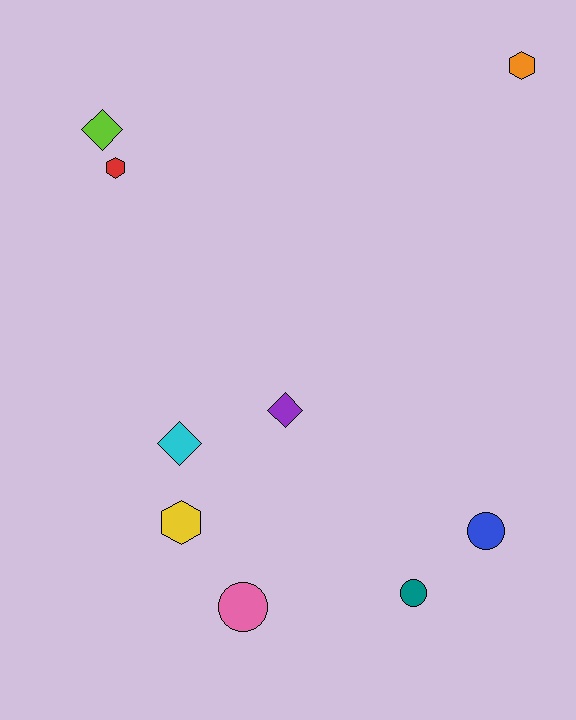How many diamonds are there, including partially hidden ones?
There are 3 diamonds.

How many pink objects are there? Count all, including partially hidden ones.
There is 1 pink object.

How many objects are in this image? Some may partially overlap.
There are 9 objects.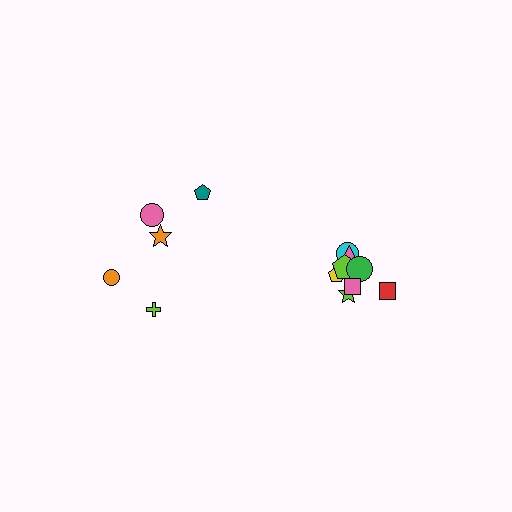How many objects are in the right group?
There are 8 objects.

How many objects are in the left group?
There are 5 objects.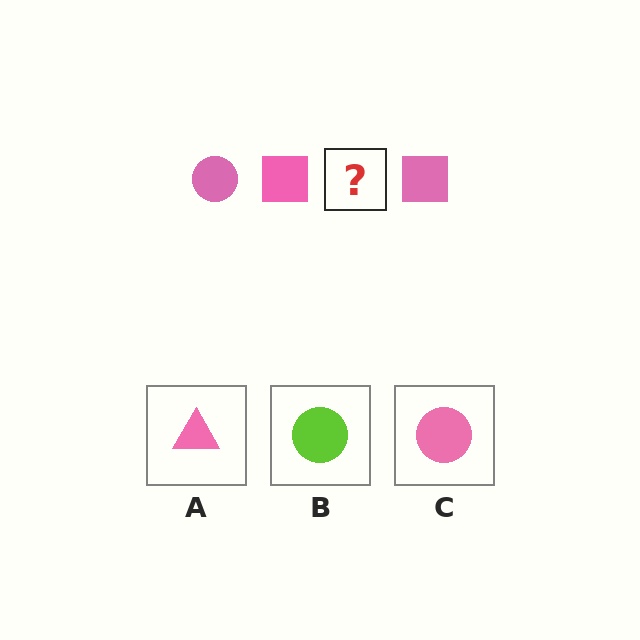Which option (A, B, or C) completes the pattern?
C.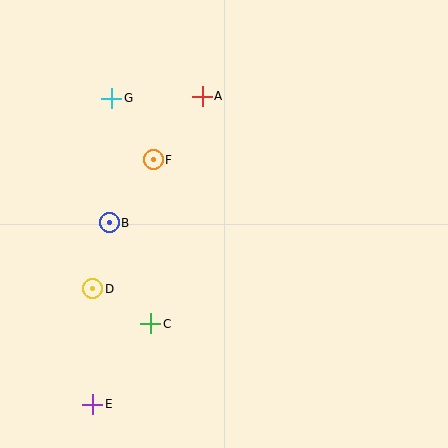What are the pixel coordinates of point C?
Point C is at (151, 324).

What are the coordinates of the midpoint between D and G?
The midpoint between D and G is at (102, 193).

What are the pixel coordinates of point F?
Point F is at (153, 160).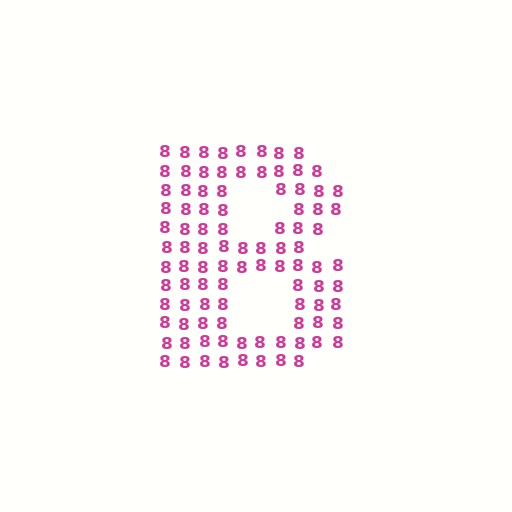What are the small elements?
The small elements are digit 8's.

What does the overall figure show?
The overall figure shows the letter B.